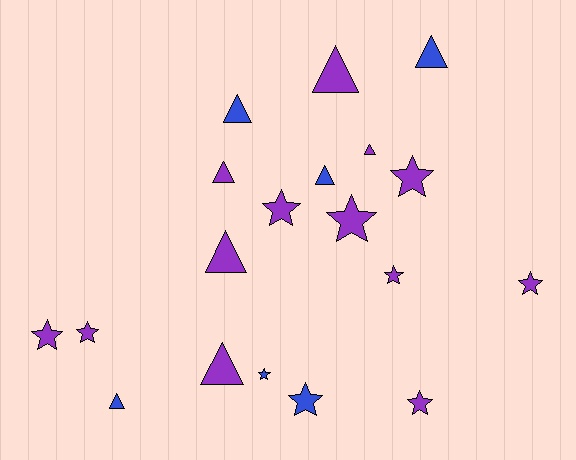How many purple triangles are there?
There are 5 purple triangles.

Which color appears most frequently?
Purple, with 13 objects.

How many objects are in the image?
There are 19 objects.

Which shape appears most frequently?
Star, with 10 objects.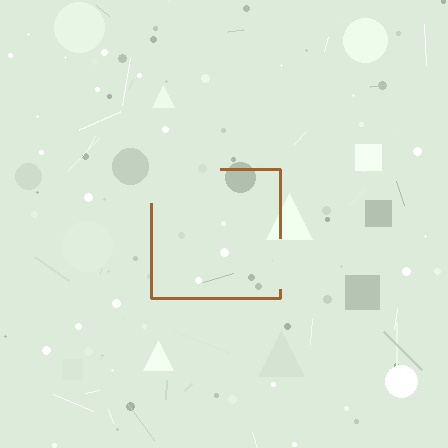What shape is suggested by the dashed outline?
The dashed outline suggests a square.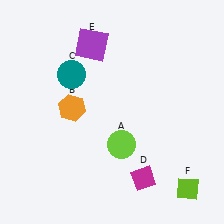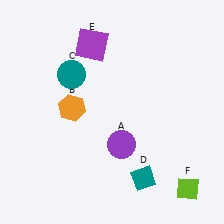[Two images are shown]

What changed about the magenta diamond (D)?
In Image 1, D is magenta. In Image 2, it changed to teal.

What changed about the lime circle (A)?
In Image 1, A is lime. In Image 2, it changed to purple.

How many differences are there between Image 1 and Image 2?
There are 2 differences between the two images.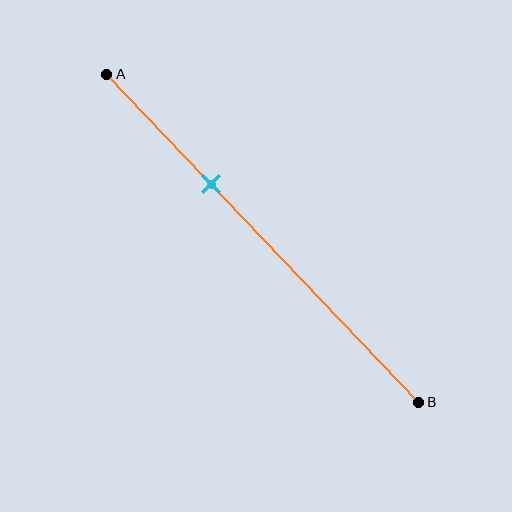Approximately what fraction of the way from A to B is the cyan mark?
The cyan mark is approximately 35% of the way from A to B.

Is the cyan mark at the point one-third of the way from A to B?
Yes, the mark is approximately at the one-third point.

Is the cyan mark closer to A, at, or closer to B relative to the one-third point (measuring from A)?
The cyan mark is approximately at the one-third point of segment AB.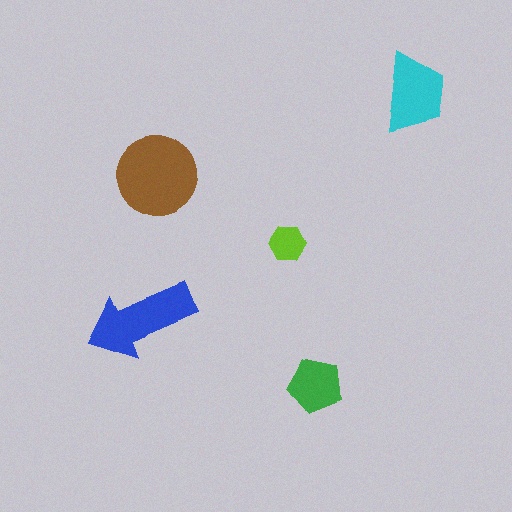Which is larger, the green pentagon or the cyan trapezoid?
The cyan trapezoid.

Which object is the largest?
The brown circle.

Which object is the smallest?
The lime hexagon.